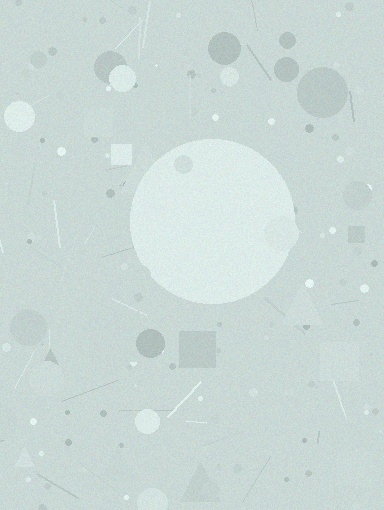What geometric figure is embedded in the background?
A circle is embedded in the background.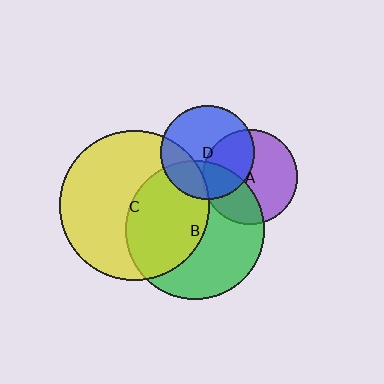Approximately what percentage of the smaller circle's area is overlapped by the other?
Approximately 50%.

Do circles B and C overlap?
Yes.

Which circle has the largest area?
Circle C (yellow).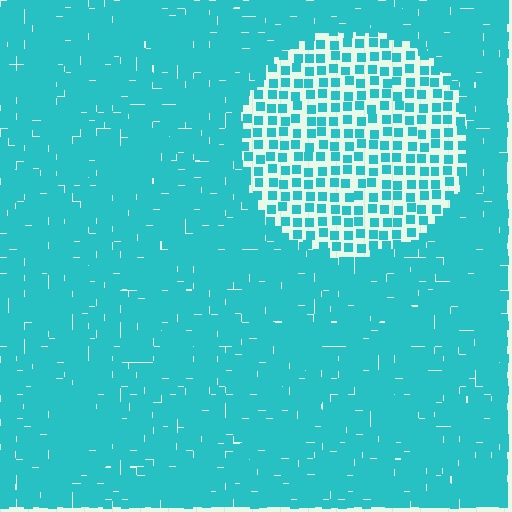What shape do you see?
I see a circle.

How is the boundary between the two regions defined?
The boundary is defined by a change in element density (approximately 2.5x ratio). All elements are the same color, size, and shape.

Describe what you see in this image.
The image contains small cyan elements arranged at two different densities. A circle-shaped region is visible where the elements are less densely packed than the surrounding area.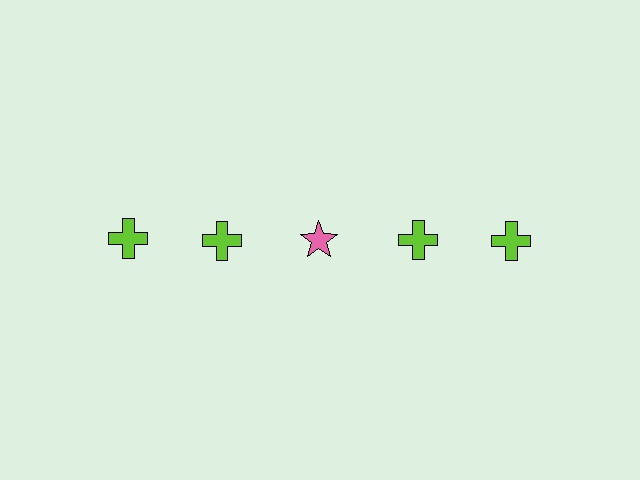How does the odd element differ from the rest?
It differs in both color (pink instead of lime) and shape (star instead of cross).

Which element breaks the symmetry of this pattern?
The pink star in the top row, center column breaks the symmetry. All other shapes are lime crosses.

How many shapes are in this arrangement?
There are 5 shapes arranged in a grid pattern.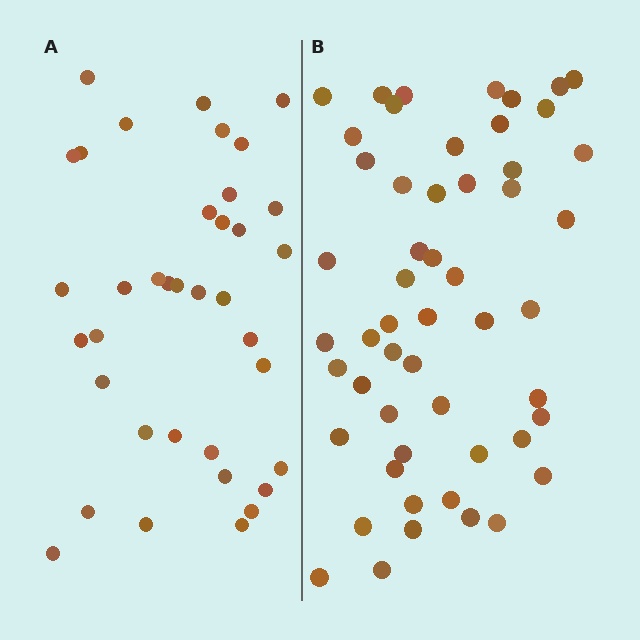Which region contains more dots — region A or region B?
Region B (the right region) has more dots.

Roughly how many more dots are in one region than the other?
Region B has approximately 15 more dots than region A.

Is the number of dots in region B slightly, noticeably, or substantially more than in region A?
Region B has noticeably more, but not dramatically so. The ratio is roughly 1.4 to 1.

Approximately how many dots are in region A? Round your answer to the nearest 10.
About 40 dots. (The exact count is 37, which rounds to 40.)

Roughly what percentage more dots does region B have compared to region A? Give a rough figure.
About 45% more.